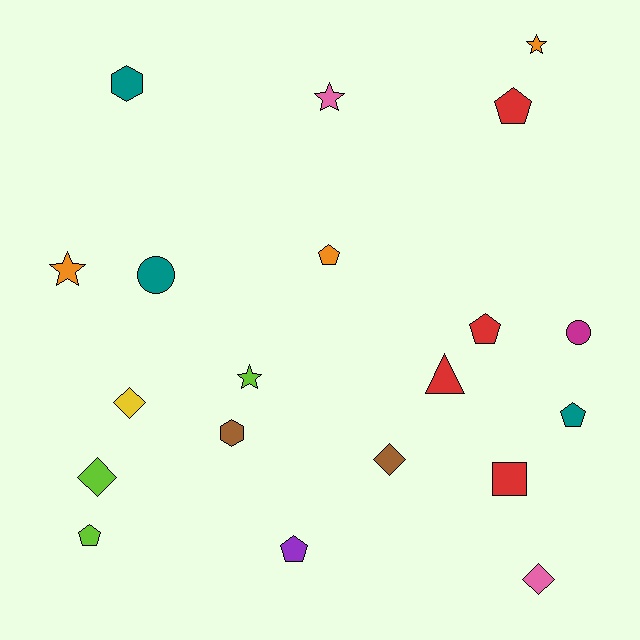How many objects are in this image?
There are 20 objects.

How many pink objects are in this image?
There are 2 pink objects.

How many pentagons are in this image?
There are 6 pentagons.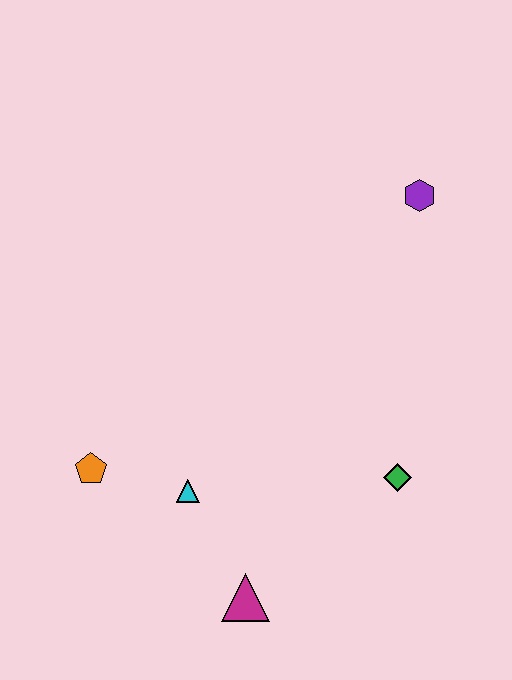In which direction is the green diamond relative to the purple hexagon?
The green diamond is below the purple hexagon.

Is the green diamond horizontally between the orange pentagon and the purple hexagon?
Yes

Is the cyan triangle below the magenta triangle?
No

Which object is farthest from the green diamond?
The orange pentagon is farthest from the green diamond.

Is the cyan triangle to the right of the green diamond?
No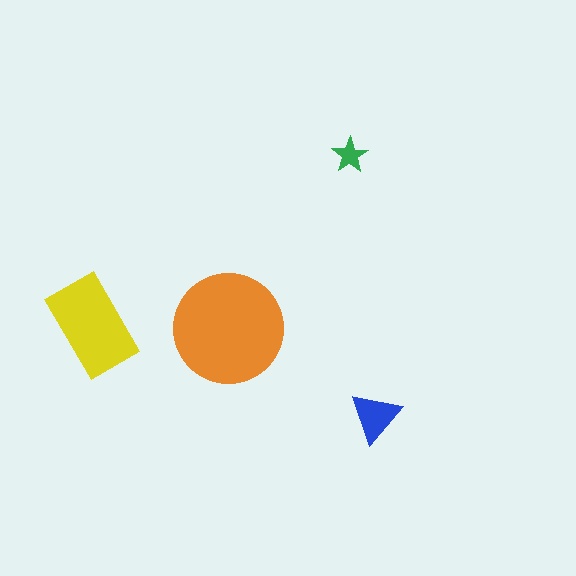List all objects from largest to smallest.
The orange circle, the yellow rectangle, the blue triangle, the green star.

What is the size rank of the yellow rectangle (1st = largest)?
2nd.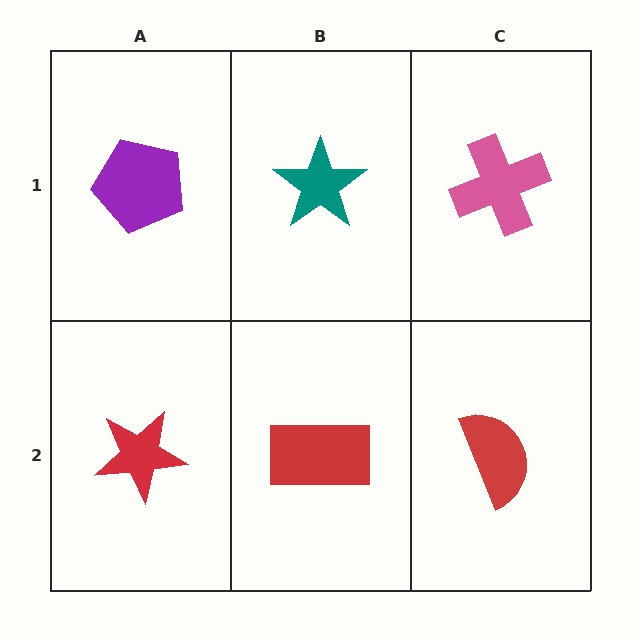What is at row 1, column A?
A purple pentagon.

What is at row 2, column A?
A red star.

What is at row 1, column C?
A pink cross.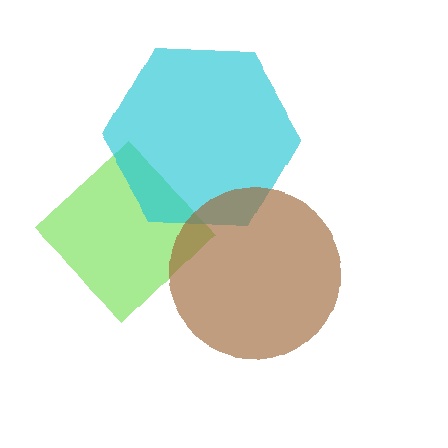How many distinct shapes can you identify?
There are 3 distinct shapes: a lime diamond, a cyan hexagon, a brown circle.